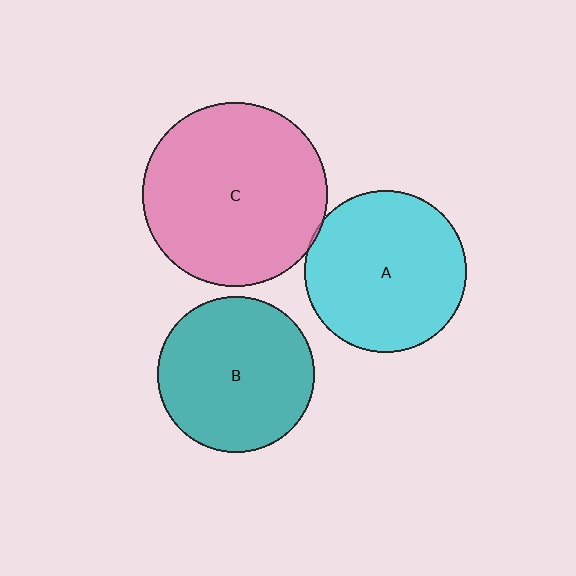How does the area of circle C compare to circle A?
Approximately 1.3 times.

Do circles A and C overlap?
Yes.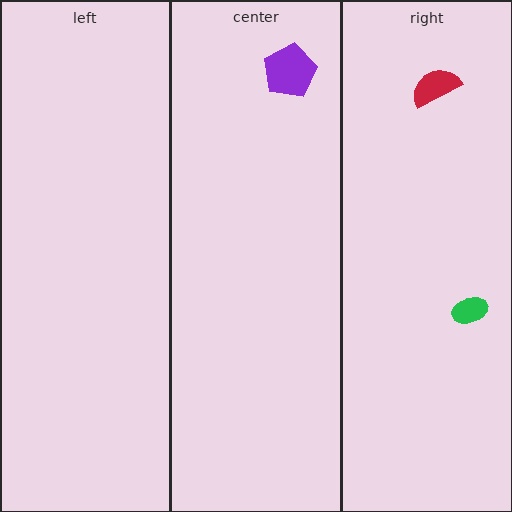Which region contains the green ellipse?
The right region.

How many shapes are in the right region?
2.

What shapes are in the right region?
The red semicircle, the green ellipse.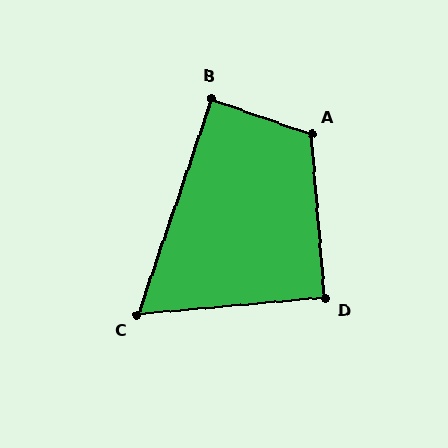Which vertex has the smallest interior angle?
C, at approximately 66 degrees.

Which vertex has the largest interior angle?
A, at approximately 114 degrees.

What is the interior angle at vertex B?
Approximately 90 degrees (approximately right).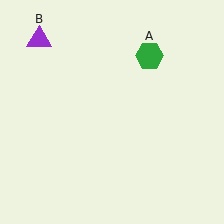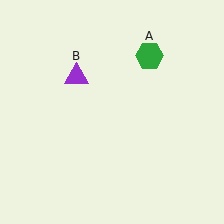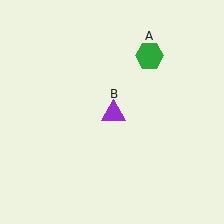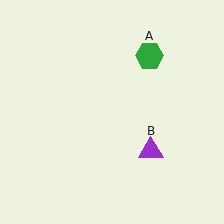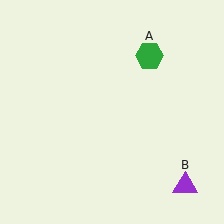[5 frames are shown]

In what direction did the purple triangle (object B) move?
The purple triangle (object B) moved down and to the right.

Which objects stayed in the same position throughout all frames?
Green hexagon (object A) remained stationary.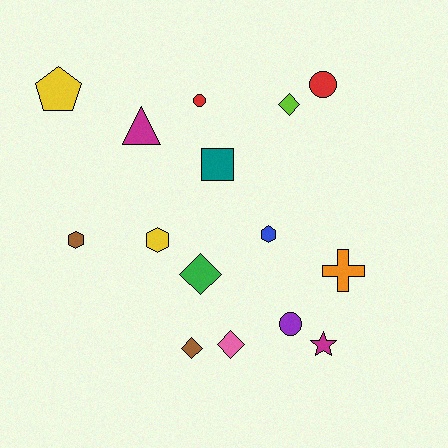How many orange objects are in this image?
There is 1 orange object.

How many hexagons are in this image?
There are 3 hexagons.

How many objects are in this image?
There are 15 objects.